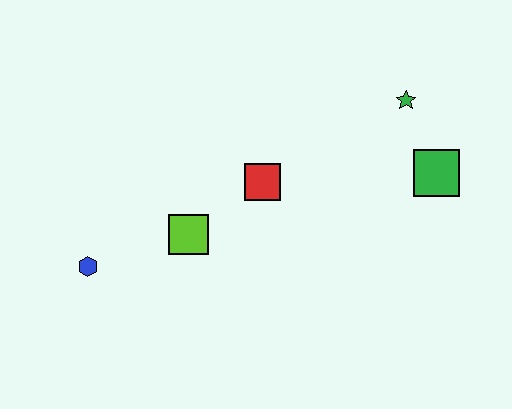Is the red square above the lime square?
Yes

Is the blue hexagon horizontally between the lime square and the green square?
No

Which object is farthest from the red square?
The blue hexagon is farthest from the red square.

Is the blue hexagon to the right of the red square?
No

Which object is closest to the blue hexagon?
The lime square is closest to the blue hexagon.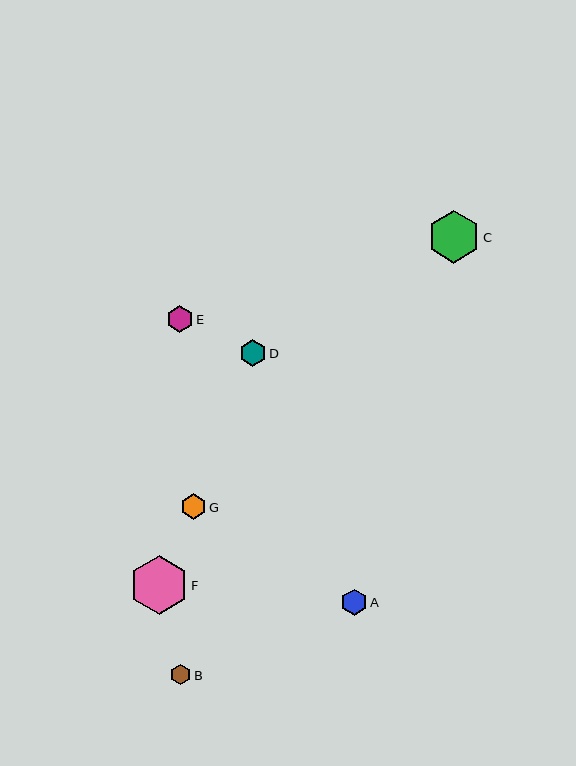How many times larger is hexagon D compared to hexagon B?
Hexagon D is approximately 1.3 times the size of hexagon B.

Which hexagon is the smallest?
Hexagon B is the smallest with a size of approximately 20 pixels.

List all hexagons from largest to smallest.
From largest to smallest: F, C, D, E, A, G, B.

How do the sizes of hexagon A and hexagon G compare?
Hexagon A and hexagon G are approximately the same size.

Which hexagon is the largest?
Hexagon F is the largest with a size of approximately 59 pixels.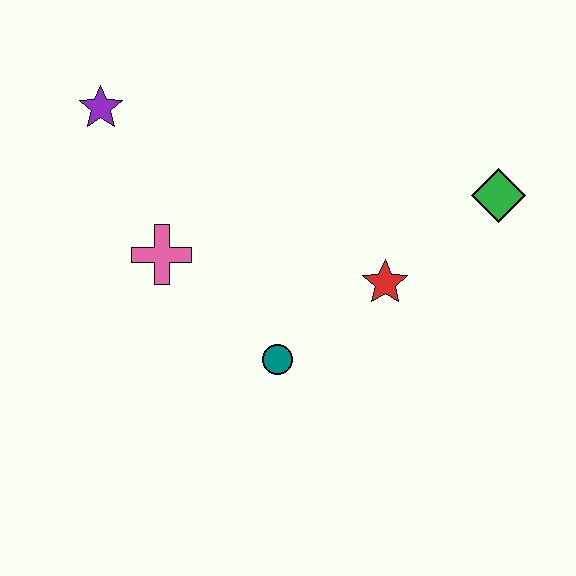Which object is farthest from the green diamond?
The purple star is farthest from the green diamond.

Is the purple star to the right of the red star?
No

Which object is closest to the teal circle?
The red star is closest to the teal circle.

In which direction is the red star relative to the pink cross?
The red star is to the right of the pink cross.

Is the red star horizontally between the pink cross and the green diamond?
Yes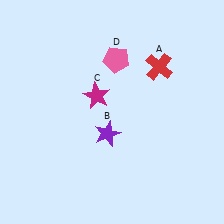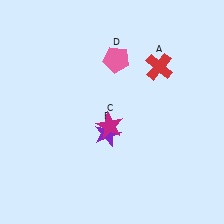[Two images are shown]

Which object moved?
The magenta star (C) moved down.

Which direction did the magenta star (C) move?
The magenta star (C) moved down.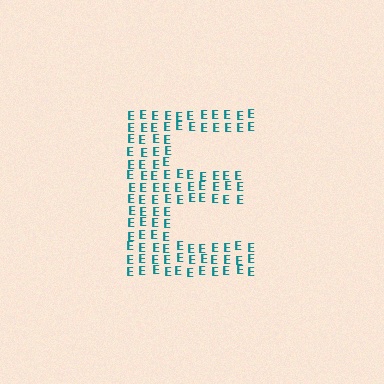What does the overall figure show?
The overall figure shows the letter E.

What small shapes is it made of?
It is made of small letter E's.